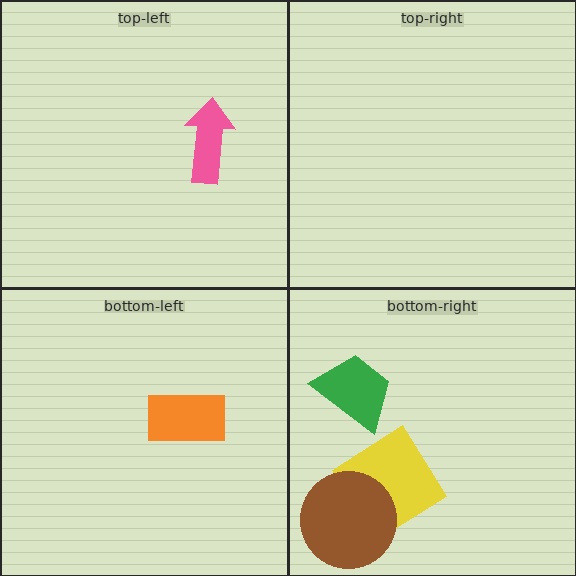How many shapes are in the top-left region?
1.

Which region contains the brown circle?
The bottom-right region.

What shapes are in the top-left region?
The pink arrow.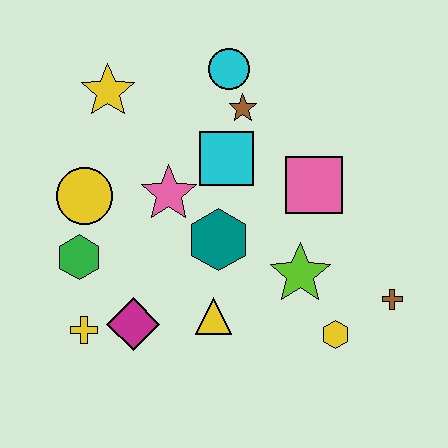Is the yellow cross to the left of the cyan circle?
Yes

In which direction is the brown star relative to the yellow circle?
The brown star is to the right of the yellow circle.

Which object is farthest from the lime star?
The yellow star is farthest from the lime star.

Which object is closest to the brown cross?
The yellow hexagon is closest to the brown cross.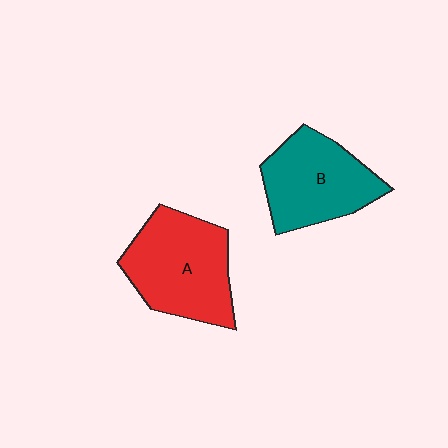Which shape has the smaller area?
Shape B (teal).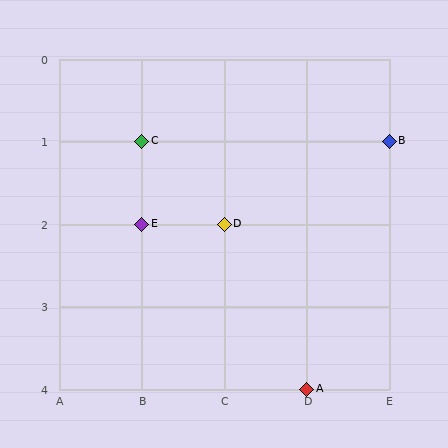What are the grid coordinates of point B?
Point B is at grid coordinates (E, 1).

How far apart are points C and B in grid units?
Points C and B are 3 columns apart.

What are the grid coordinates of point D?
Point D is at grid coordinates (C, 2).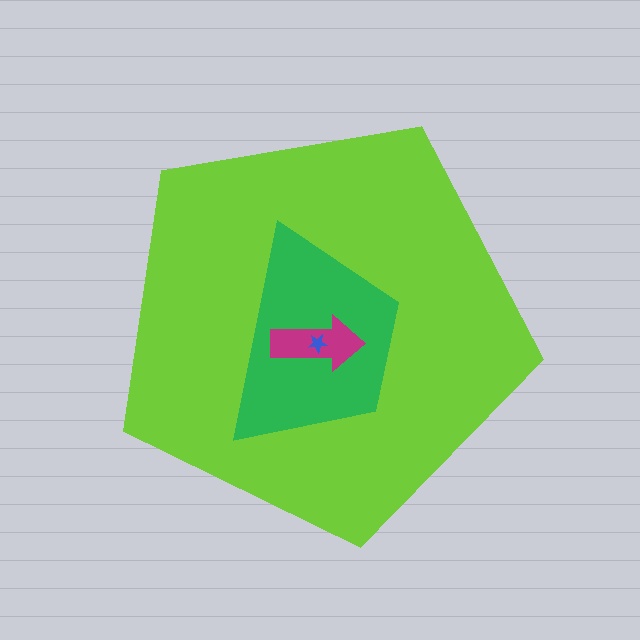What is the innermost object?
The blue star.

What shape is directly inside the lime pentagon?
The green trapezoid.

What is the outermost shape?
The lime pentagon.